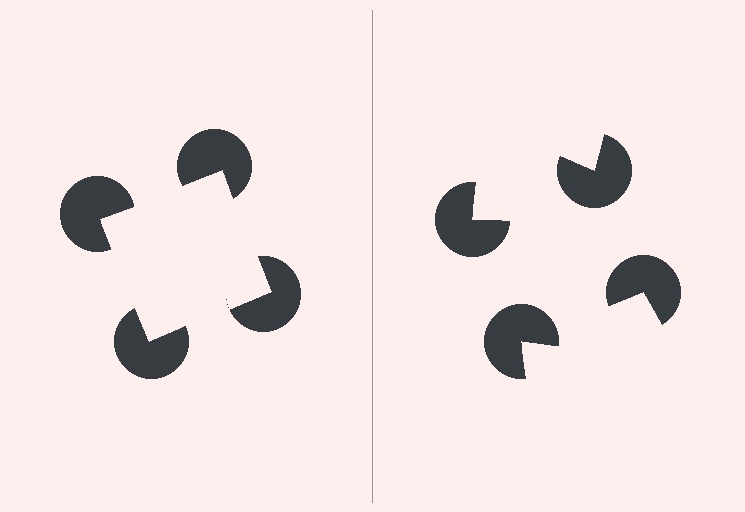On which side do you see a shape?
An illusory square appears on the left side. On the right side the wedge cuts are rotated, so no coherent shape forms.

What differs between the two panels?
The pac-man discs are positioned identically on both sides; only the wedge orientations differ. On the left they align to a square; on the right they are misaligned.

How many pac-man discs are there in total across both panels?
8 — 4 on each side.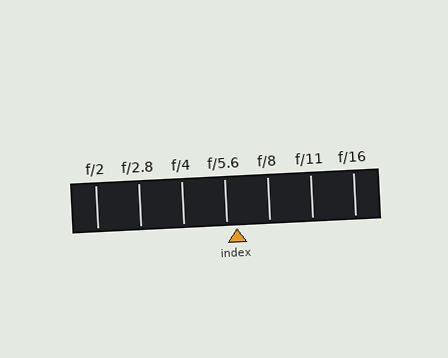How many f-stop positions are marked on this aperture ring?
There are 7 f-stop positions marked.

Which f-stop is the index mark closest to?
The index mark is closest to f/5.6.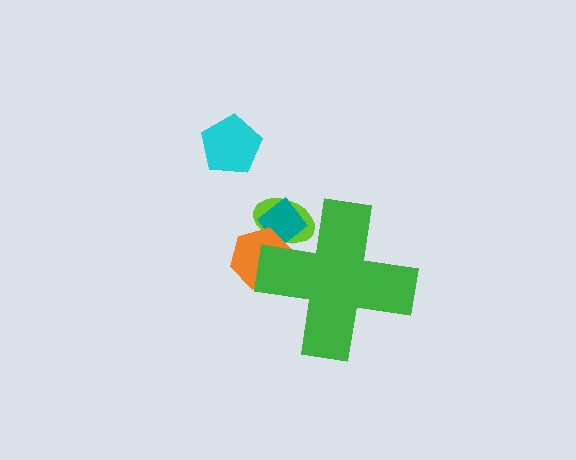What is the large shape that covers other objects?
A green cross.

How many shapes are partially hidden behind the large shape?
3 shapes are partially hidden.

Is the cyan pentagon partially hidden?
No, the cyan pentagon is fully visible.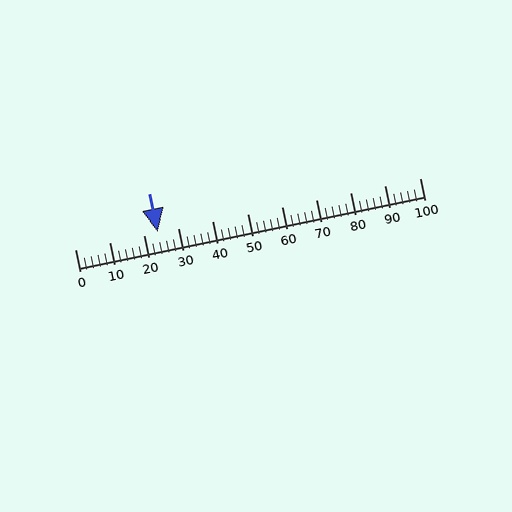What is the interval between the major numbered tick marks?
The major tick marks are spaced 10 units apart.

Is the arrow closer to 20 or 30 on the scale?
The arrow is closer to 20.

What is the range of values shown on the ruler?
The ruler shows values from 0 to 100.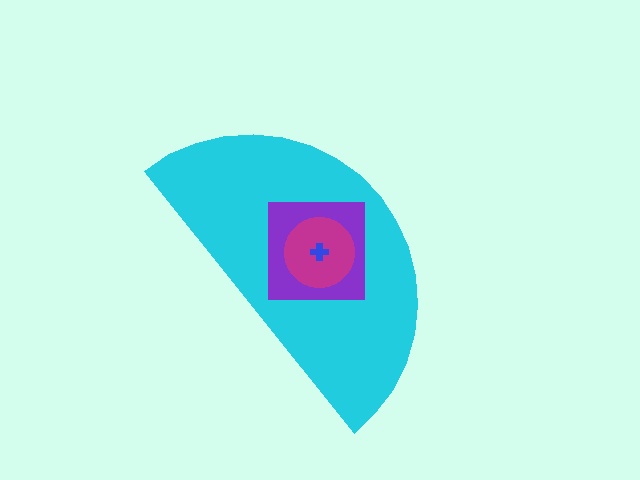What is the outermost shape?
The cyan semicircle.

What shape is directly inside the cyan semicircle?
The purple square.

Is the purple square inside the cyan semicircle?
Yes.